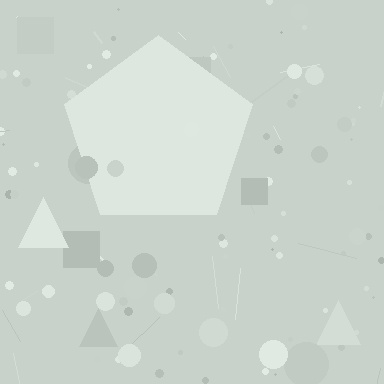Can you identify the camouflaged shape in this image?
The camouflaged shape is a pentagon.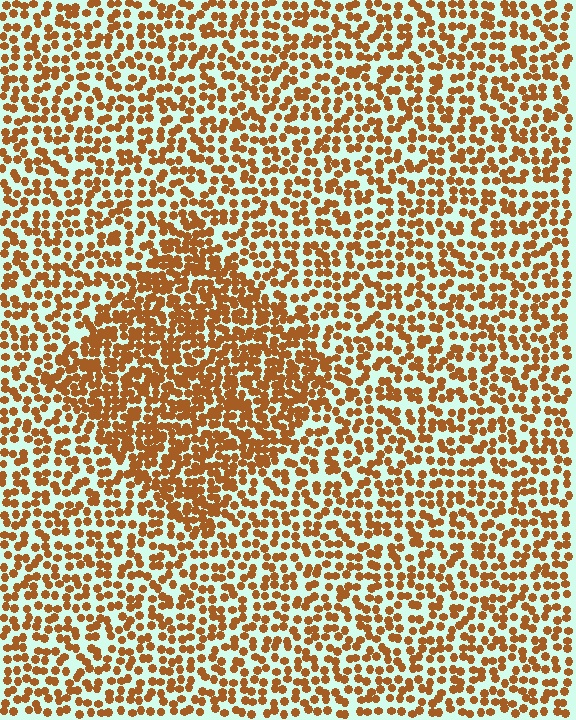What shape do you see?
I see a diamond.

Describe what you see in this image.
The image contains small brown elements arranged at two different densities. A diamond-shaped region is visible where the elements are more densely packed than the surrounding area.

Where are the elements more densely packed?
The elements are more densely packed inside the diamond boundary.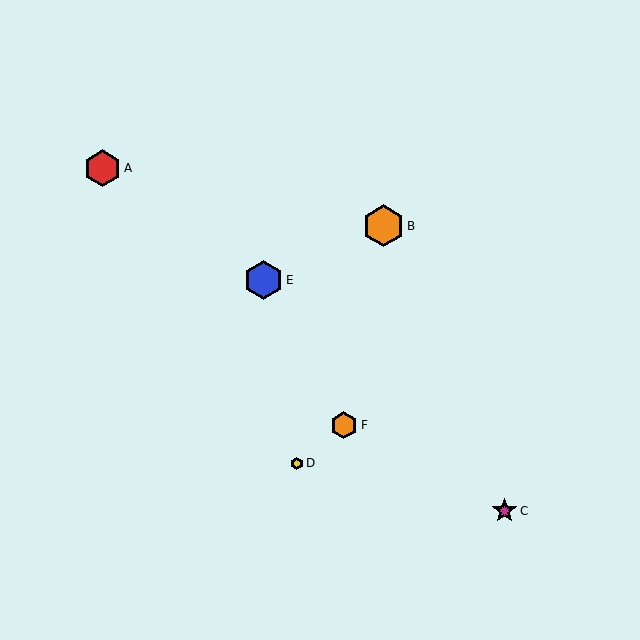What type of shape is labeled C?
Shape C is a magenta star.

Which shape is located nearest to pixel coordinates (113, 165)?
The red hexagon (labeled A) at (102, 168) is nearest to that location.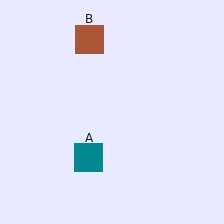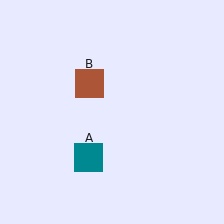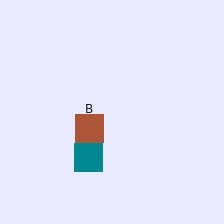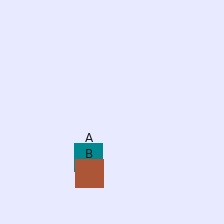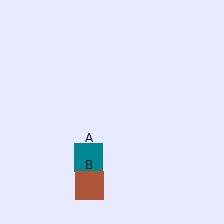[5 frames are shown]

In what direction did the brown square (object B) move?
The brown square (object B) moved down.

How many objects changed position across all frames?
1 object changed position: brown square (object B).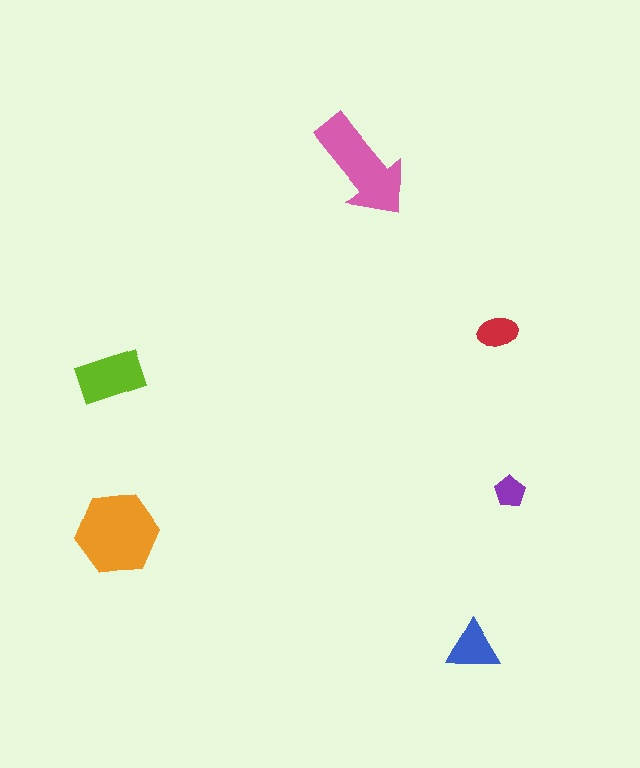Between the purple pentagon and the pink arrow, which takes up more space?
The pink arrow.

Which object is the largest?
The orange hexagon.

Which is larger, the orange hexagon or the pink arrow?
The orange hexagon.